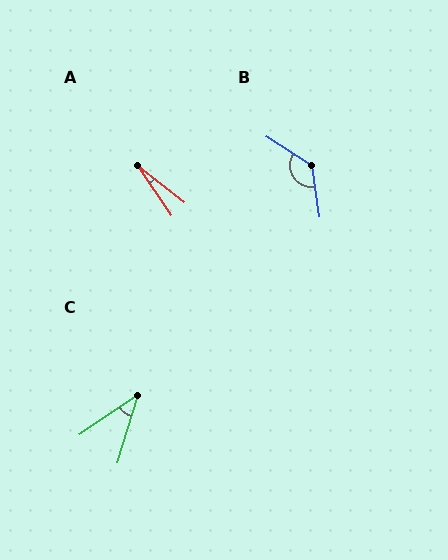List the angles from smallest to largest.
A (18°), C (39°), B (130°).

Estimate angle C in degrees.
Approximately 39 degrees.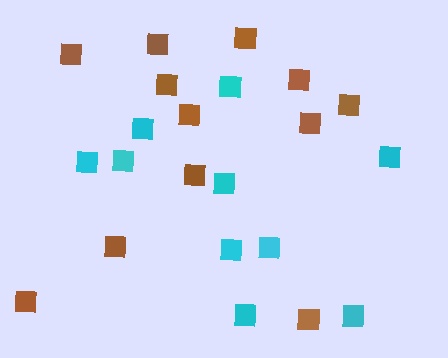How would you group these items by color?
There are 2 groups: one group of brown squares (12) and one group of cyan squares (10).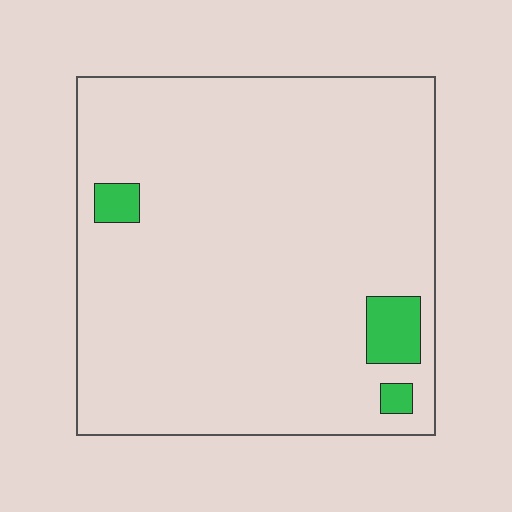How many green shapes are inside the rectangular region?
3.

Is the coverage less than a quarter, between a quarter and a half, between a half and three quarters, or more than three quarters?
Less than a quarter.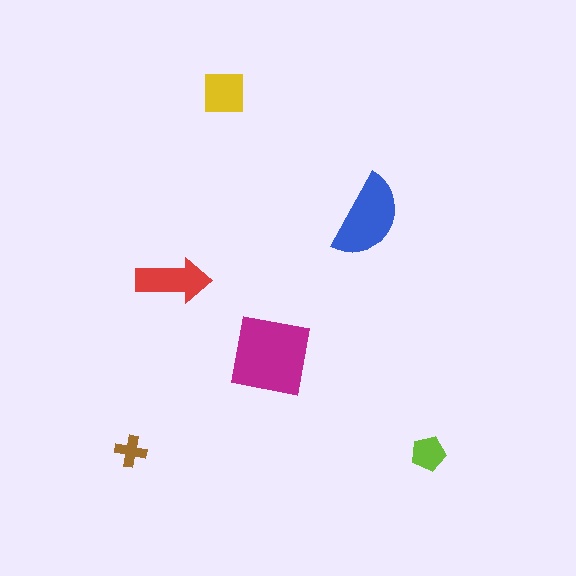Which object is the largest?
The magenta square.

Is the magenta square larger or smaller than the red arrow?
Larger.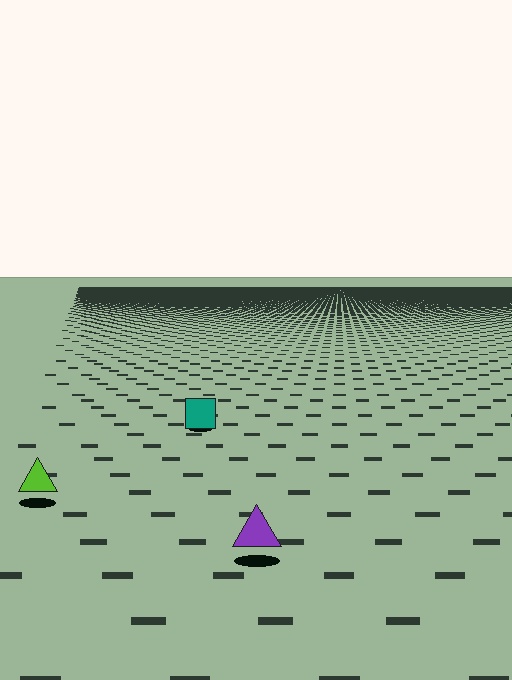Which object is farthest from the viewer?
The teal square is farthest from the viewer. It appears smaller and the ground texture around it is denser.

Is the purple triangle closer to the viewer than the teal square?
Yes. The purple triangle is closer — you can tell from the texture gradient: the ground texture is coarser near it.